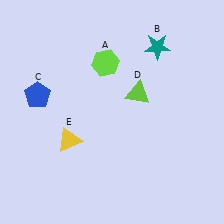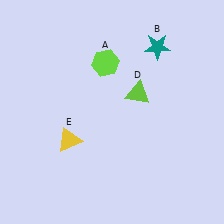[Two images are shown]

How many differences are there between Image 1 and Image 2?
There is 1 difference between the two images.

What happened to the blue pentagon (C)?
The blue pentagon (C) was removed in Image 2. It was in the top-left area of Image 1.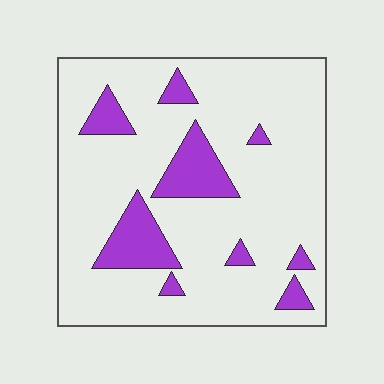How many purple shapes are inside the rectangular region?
9.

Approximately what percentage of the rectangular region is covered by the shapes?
Approximately 15%.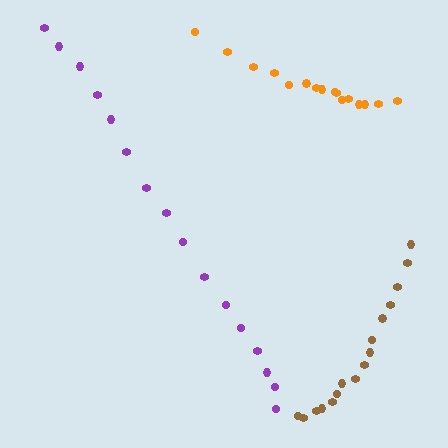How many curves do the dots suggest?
There are 3 distinct paths.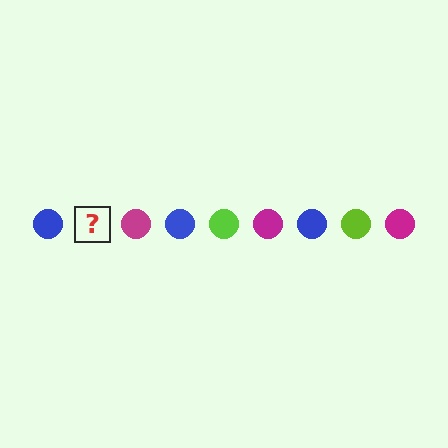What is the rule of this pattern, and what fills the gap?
The rule is that the pattern cycles through blue, lime, magenta circles. The gap should be filled with a lime circle.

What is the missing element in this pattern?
The missing element is a lime circle.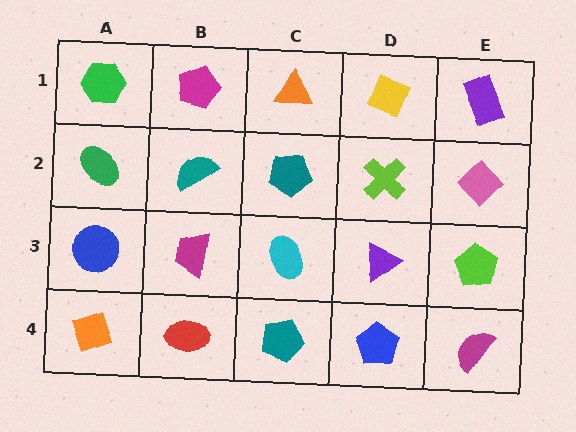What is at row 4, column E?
A magenta semicircle.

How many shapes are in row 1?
5 shapes.